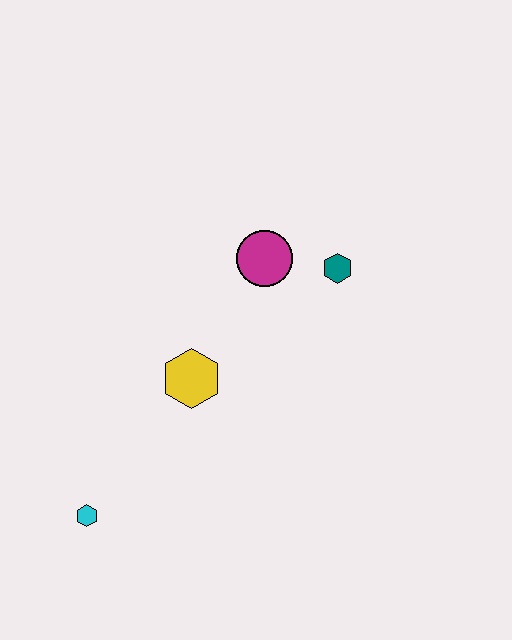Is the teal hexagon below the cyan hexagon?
No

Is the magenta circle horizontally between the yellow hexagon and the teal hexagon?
Yes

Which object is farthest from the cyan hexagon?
The teal hexagon is farthest from the cyan hexagon.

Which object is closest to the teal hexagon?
The magenta circle is closest to the teal hexagon.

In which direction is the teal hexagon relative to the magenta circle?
The teal hexagon is to the right of the magenta circle.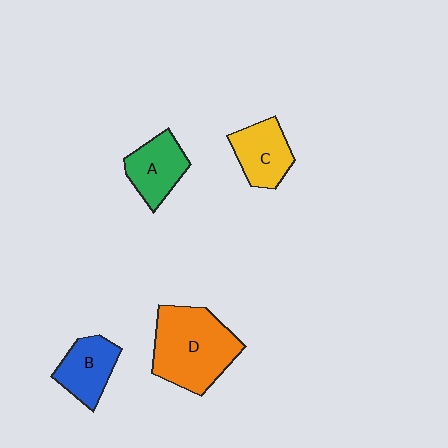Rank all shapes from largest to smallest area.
From largest to smallest: D (orange), C (yellow), A (green), B (blue).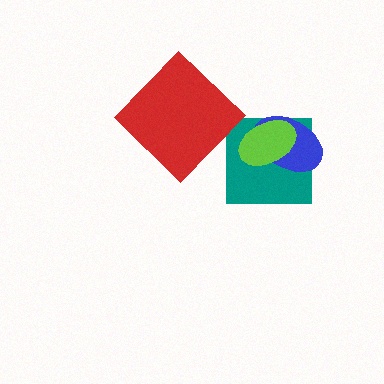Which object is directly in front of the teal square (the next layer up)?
The blue ellipse is directly in front of the teal square.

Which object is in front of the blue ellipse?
The lime ellipse is in front of the blue ellipse.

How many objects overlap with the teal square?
2 objects overlap with the teal square.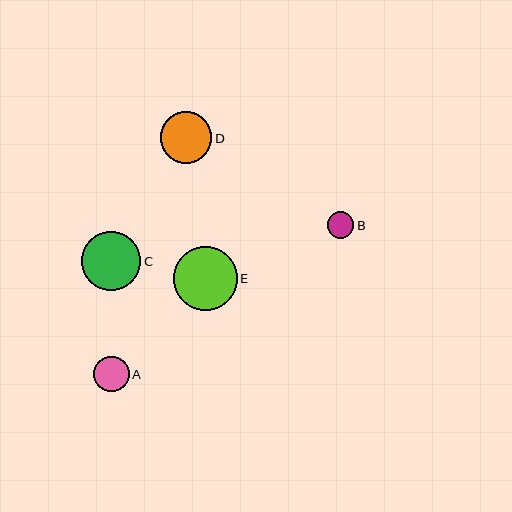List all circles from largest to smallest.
From largest to smallest: E, C, D, A, B.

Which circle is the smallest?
Circle B is the smallest with a size of approximately 26 pixels.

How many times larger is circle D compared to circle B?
Circle D is approximately 2.0 times the size of circle B.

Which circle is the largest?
Circle E is the largest with a size of approximately 64 pixels.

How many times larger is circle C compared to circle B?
Circle C is approximately 2.2 times the size of circle B.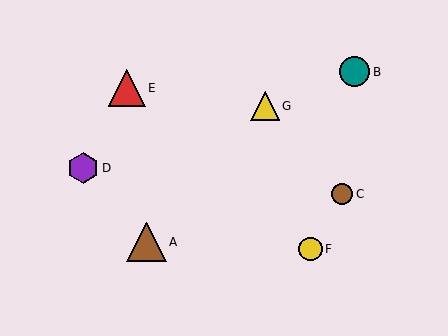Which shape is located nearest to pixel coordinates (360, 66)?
The teal circle (labeled B) at (355, 72) is nearest to that location.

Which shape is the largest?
The brown triangle (labeled A) is the largest.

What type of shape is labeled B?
Shape B is a teal circle.